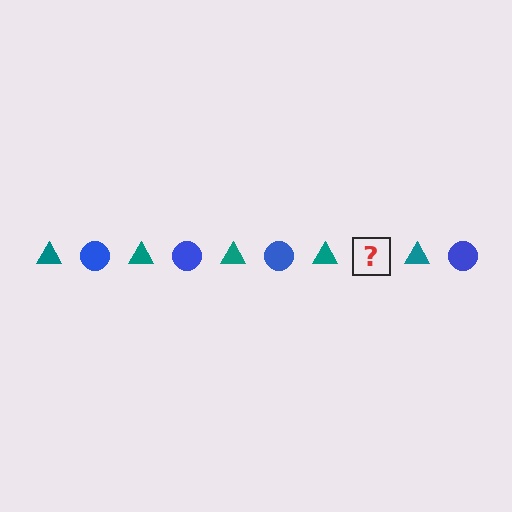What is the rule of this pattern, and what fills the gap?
The rule is that the pattern alternates between teal triangle and blue circle. The gap should be filled with a blue circle.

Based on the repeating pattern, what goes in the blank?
The blank should be a blue circle.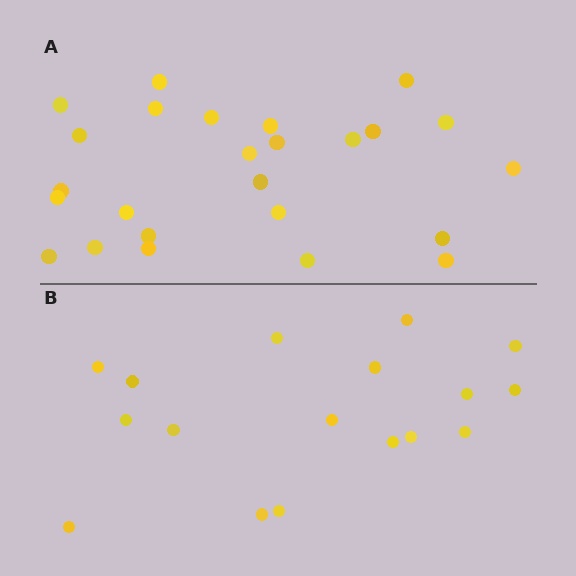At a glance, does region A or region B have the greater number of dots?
Region A (the top region) has more dots.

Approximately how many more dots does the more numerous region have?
Region A has roughly 8 or so more dots than region B.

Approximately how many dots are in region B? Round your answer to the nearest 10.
About 20 dots. (The exact count is 17, which rounds to 20.)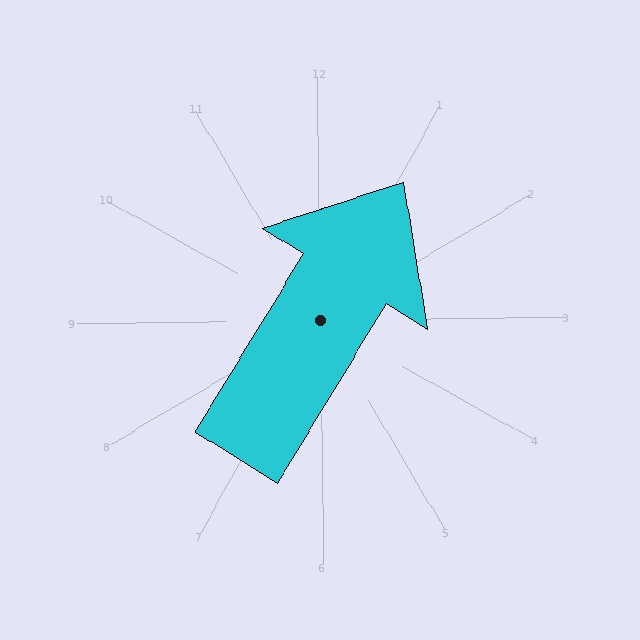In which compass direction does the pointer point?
Northeast.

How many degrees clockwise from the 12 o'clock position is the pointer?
Approximately 32 degrees.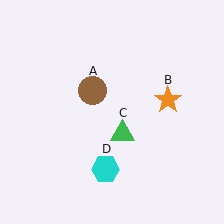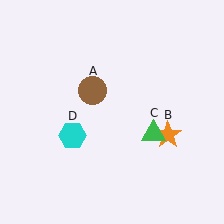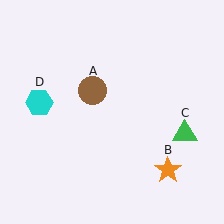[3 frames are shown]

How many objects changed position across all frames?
3 objects changed position: orange star (object B), green triangle (object C), cyan hexagon (object D).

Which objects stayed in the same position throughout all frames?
Brown circle (object A) remained stationary.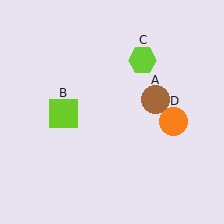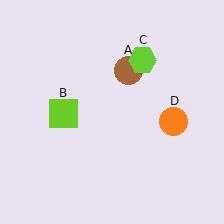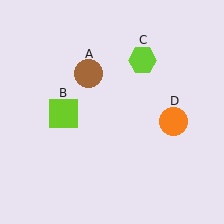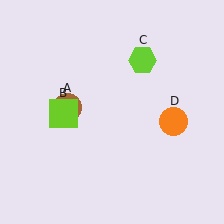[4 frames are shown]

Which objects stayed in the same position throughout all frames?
Lime square (object B) and lime hexagon (object C) and orange circle (object D) remained stationary.